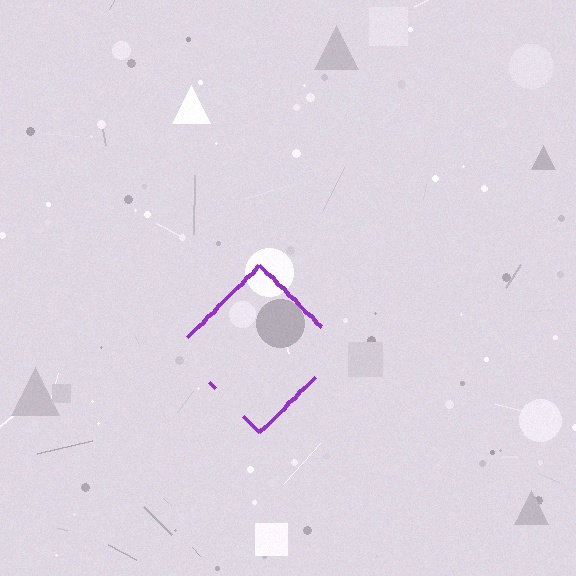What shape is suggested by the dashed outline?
The dashed outline suggests a diamond.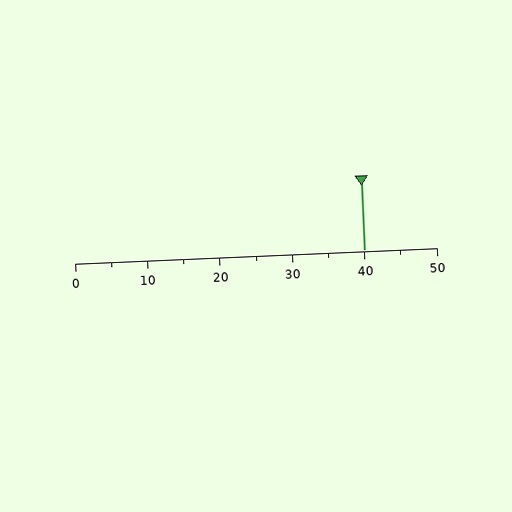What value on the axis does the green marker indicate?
The marker indicates approximately 40.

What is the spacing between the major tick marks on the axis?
The major ticks are spaced 10 apart.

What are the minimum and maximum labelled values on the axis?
The axis runs from 0 to 50.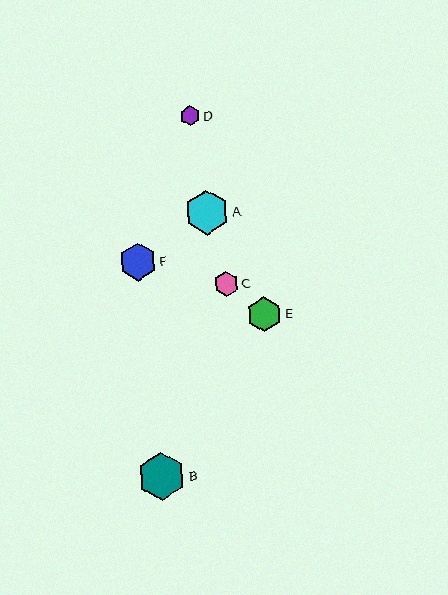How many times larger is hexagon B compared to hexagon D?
Hexagon B is approximately 2.4 times the size of hexagon D.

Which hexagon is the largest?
Hexagon B is the largest with a size of approximately 48 pixels.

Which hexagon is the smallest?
Hexagon D is the smallest with a size of approximately 20 pixels.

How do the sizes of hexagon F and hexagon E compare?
Hexagon F and hexagon E are approximately the same size.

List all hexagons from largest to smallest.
From largest to smallest: B, A, F, E, C, D.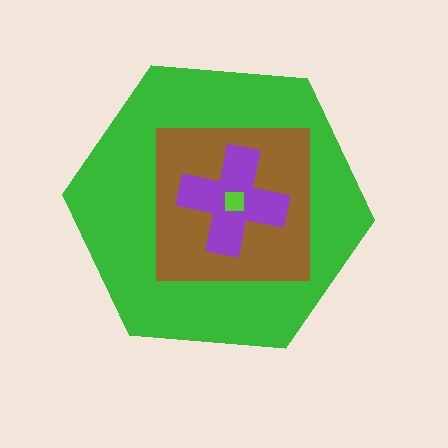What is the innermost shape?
The lime square.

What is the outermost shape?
The green hexagon.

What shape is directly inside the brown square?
The purple cross.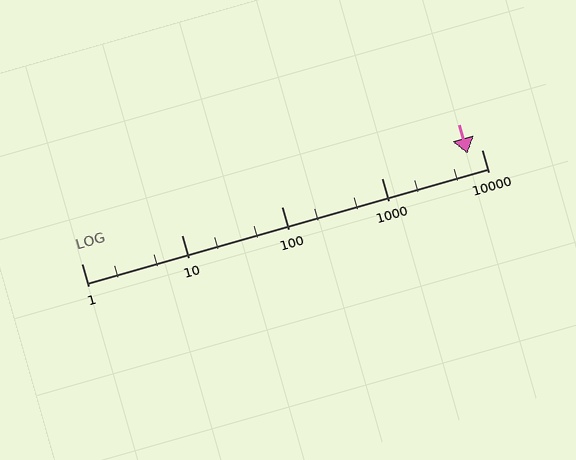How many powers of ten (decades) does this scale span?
The scale spans 4 decades, from 1 to 10000.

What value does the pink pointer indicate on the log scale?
The pointer indicates approximately 7200.